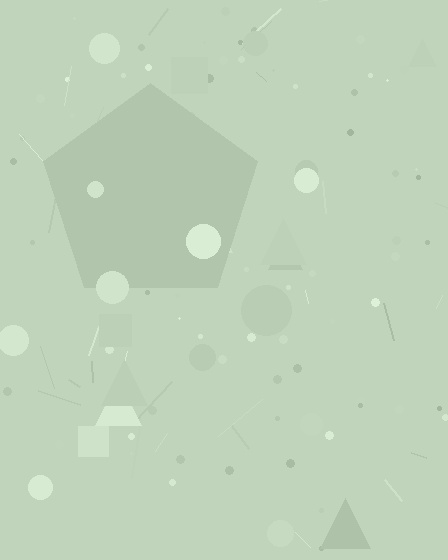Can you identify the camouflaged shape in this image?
The camouflaged shape is a pentagon.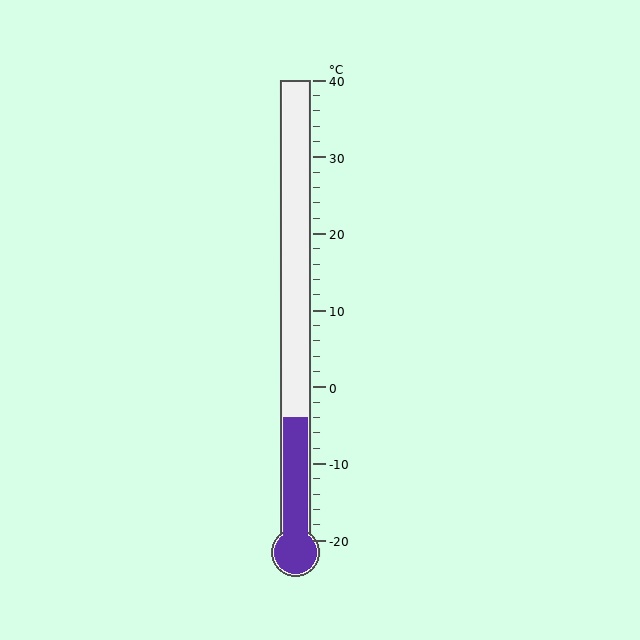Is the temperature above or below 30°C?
The temperature is below 30°C.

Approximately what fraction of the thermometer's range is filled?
The thermometer is filled to approximately 25% of its range.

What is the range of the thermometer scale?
The thermometer scale ranges from -20°C to 40°C.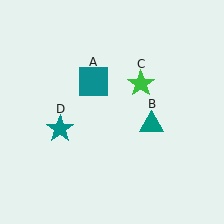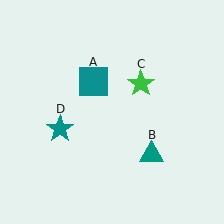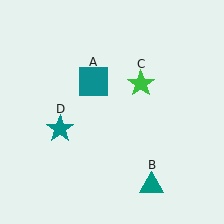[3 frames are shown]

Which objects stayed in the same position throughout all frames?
Teal square (object A) and green star (object C) and teal star (object D) remained stationary.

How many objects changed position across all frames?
1 object changed position: teal triangle (object B).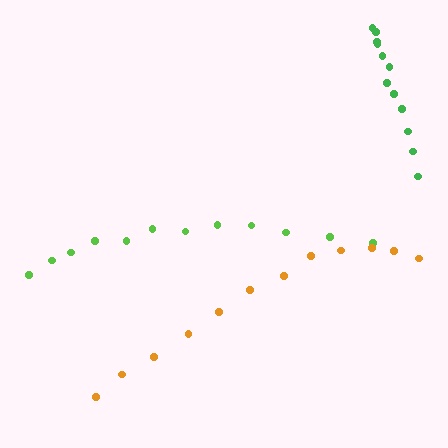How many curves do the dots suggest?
There are 3 distinct paths.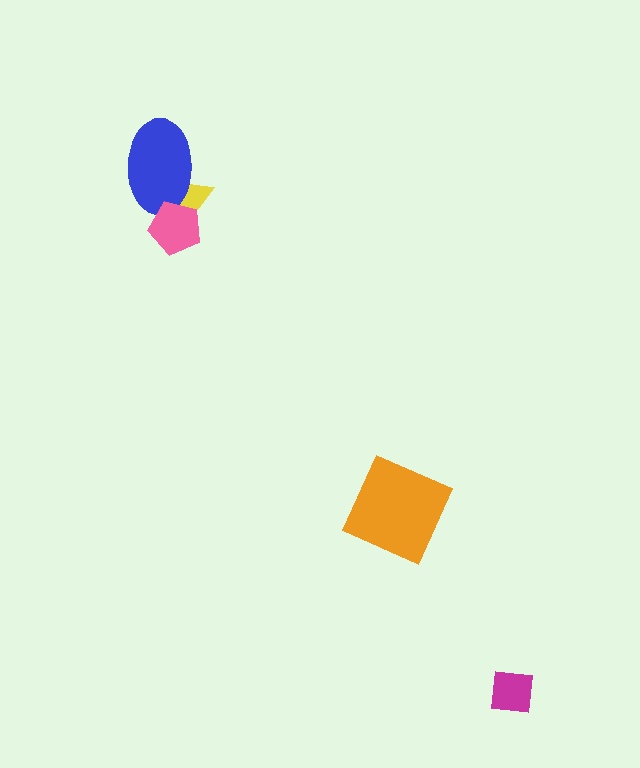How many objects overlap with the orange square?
0 objects overlap with the orange square.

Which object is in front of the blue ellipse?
The pink pentagon is in front of the blue ellipse.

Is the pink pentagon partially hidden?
No, no other shape covers it.